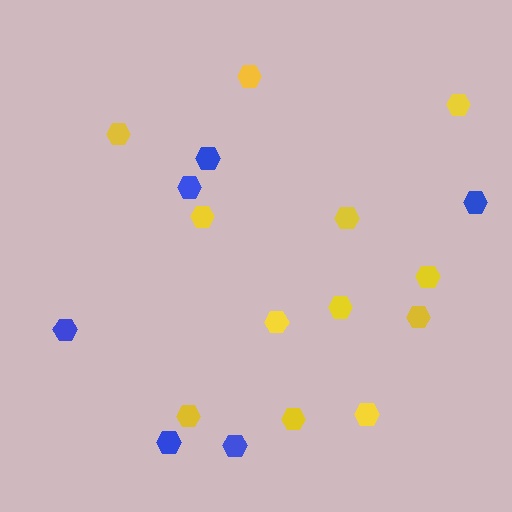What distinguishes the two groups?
There are 2 groups: one group of yellow hexagons (12) and one group of blue hexagons (6).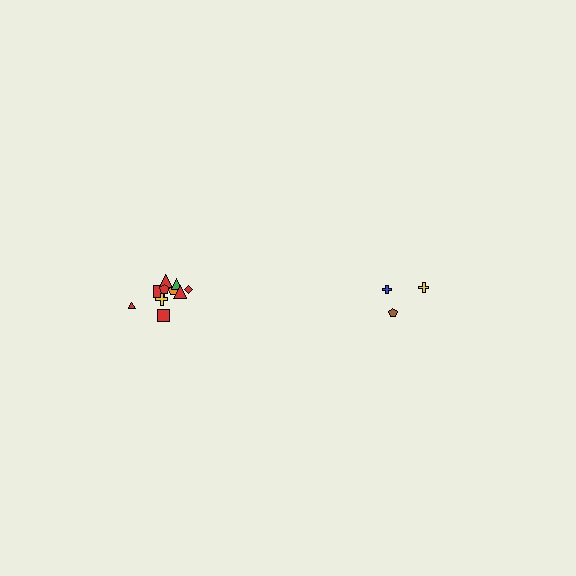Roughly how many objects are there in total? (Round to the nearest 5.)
Roughly 15 objects in total.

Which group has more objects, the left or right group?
The left group.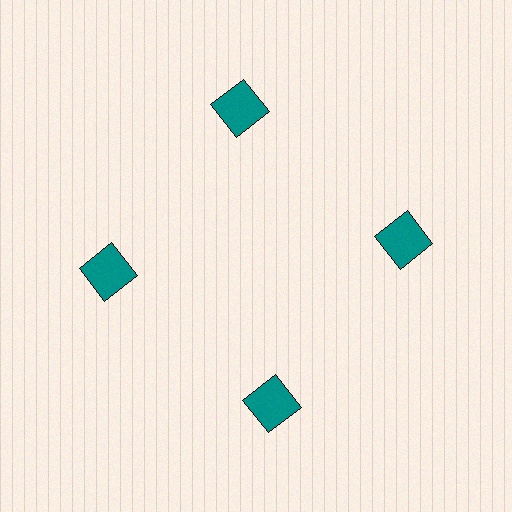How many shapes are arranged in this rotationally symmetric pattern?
There are 4 shapes, arranged in 4 groups of 1.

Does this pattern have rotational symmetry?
Yes, this pattern has 4-fold rotational symmetry. It looks the same after rotating 90 degrees around the center.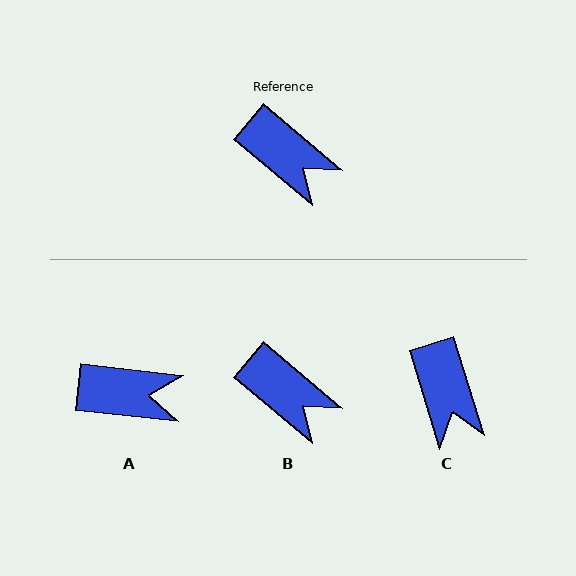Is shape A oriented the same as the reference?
No, it is off by about 33 degrees.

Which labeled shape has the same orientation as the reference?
B.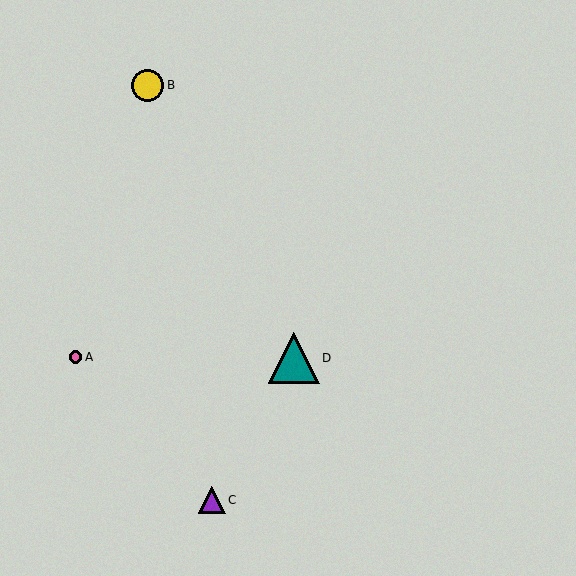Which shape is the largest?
The teal triangle (labeled D) is the largest.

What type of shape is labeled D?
Shape D is a teal triangle.